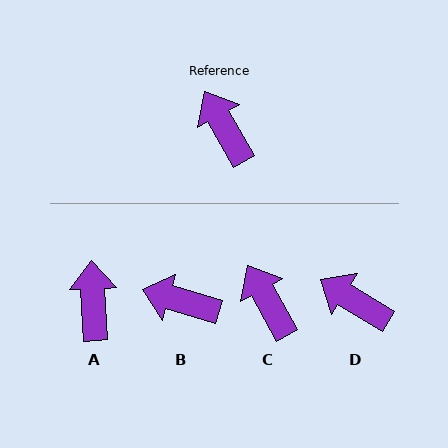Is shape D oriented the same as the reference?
No, it is off by about 29 degrees.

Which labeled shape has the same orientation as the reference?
C.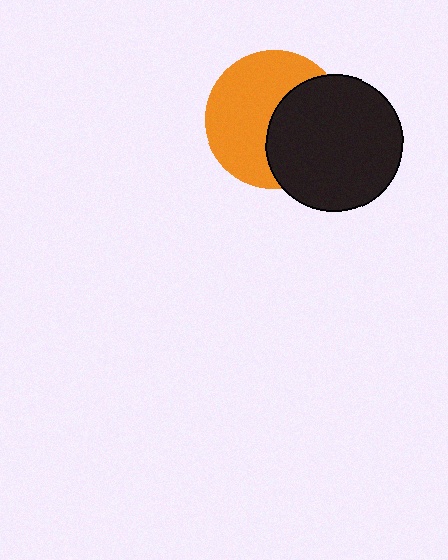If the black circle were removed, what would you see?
You would see the complete orange circle.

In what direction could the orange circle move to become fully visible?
The orange circle could move left. That would shift it out from behind the black circle entirely.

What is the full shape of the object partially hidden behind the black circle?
The partially hidden object is an orange circle.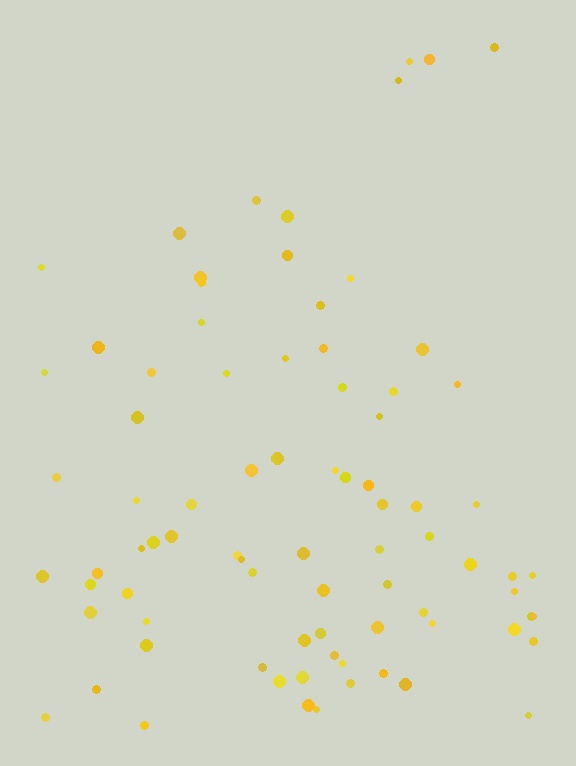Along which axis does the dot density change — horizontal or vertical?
Vertical.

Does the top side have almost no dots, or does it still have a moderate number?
Still a moderate number, just noticeably fewer than the bottom.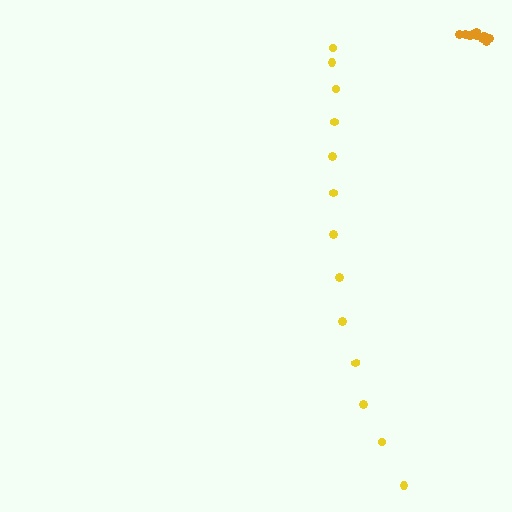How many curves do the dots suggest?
There are 2 distinct paths.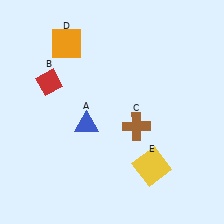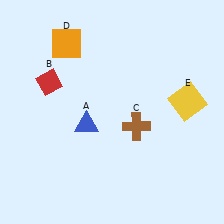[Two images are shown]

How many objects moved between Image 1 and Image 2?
1 object moved between the two images.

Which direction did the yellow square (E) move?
The yellow square (E) moved up.